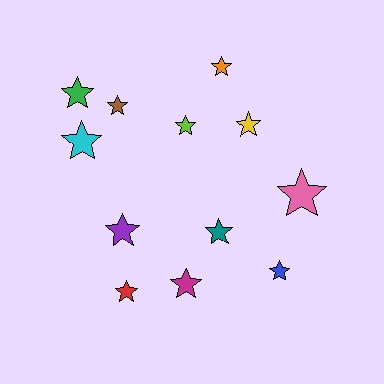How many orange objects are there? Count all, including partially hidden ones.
There is 1 orange object.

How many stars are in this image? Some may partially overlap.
There are 12 stars.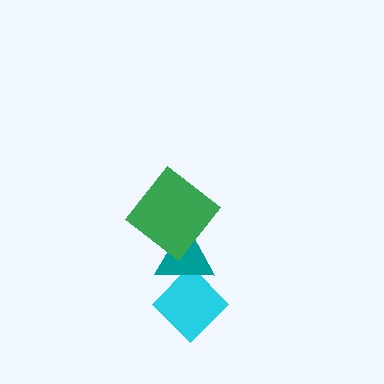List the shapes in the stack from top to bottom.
From top to bottom: the green diamond, the teal triangle, the cyan diamond.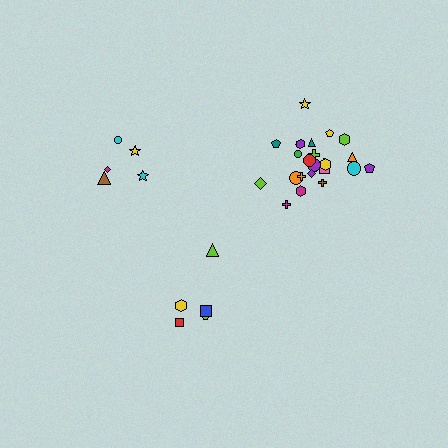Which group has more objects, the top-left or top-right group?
The top-right group.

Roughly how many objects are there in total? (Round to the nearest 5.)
Roughly 35 objects in total.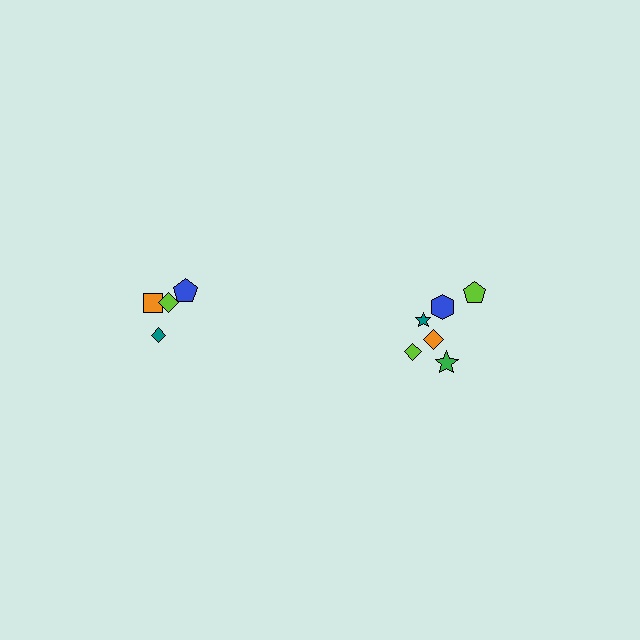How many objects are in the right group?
There are 6 objects.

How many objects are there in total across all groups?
There are 10 objects.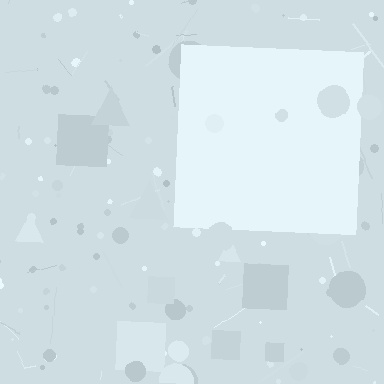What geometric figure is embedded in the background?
A square is embedded in the background.